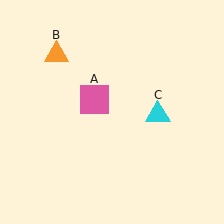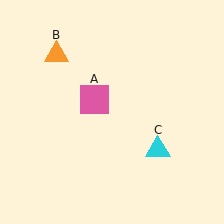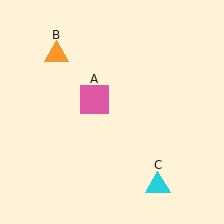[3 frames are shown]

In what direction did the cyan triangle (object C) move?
The cyan triangle (object C) moved down.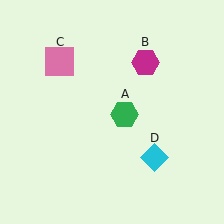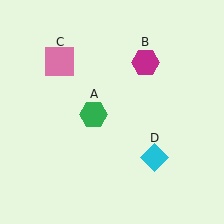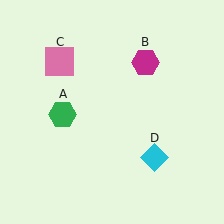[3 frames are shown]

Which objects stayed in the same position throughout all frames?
Magenta hexagon (object B) and pink square (object C) and cyan diamond (object D) remained stationary.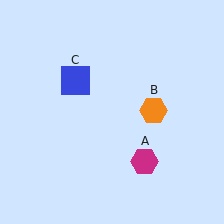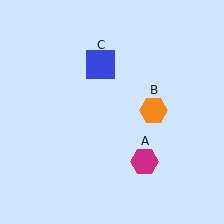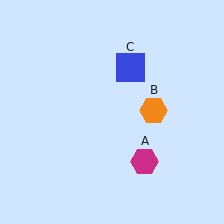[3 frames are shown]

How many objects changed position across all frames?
1 object changed position: blue square (object C).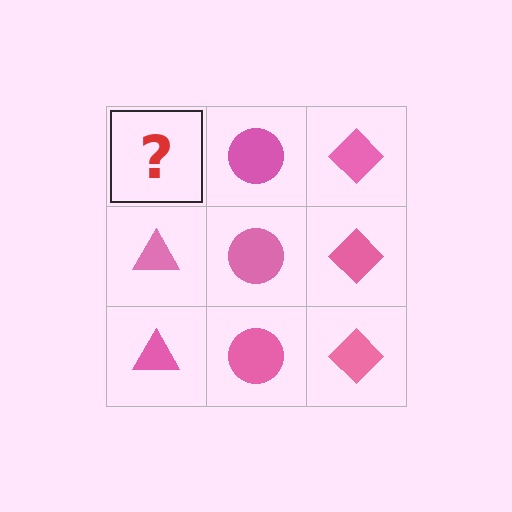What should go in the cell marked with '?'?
The missing cell should contain a pink triangle.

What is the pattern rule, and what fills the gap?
The rule is that each column has a consistent shape. The gap should be filled with a pink triangle.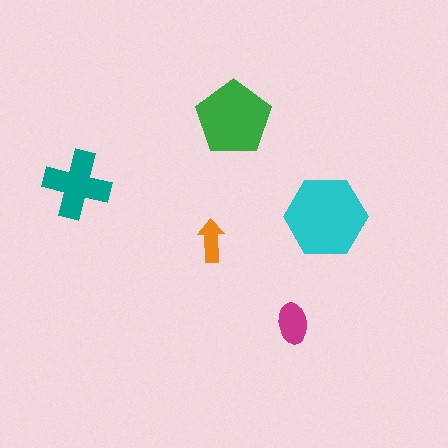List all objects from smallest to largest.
The orange arrow, the magenta ellipse, the teal cross, the green pentagon, the cyan hexagon.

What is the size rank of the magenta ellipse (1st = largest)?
4th.